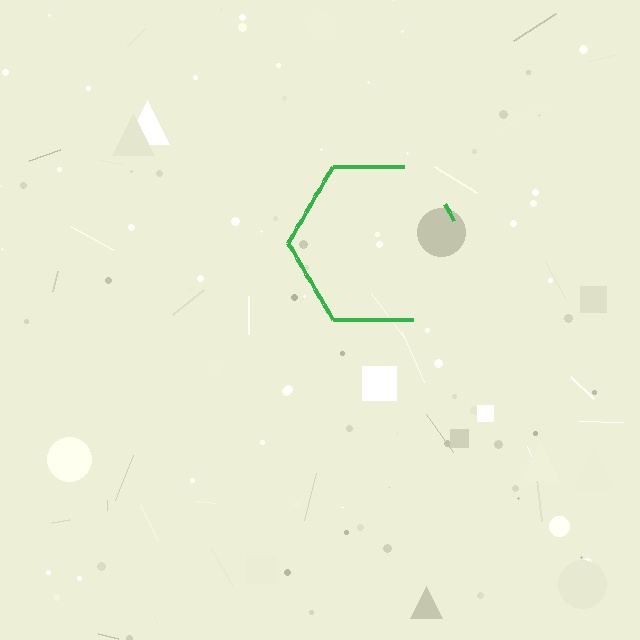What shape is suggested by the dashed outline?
The dashed outline suggests a hexagon.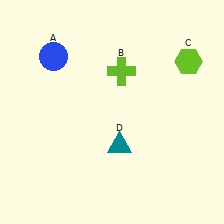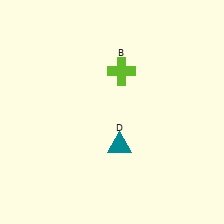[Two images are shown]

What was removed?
The lime hexagon (C), the blue circle (A) were removed in Image 2.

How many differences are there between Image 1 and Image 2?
There are 2 differences between the two images.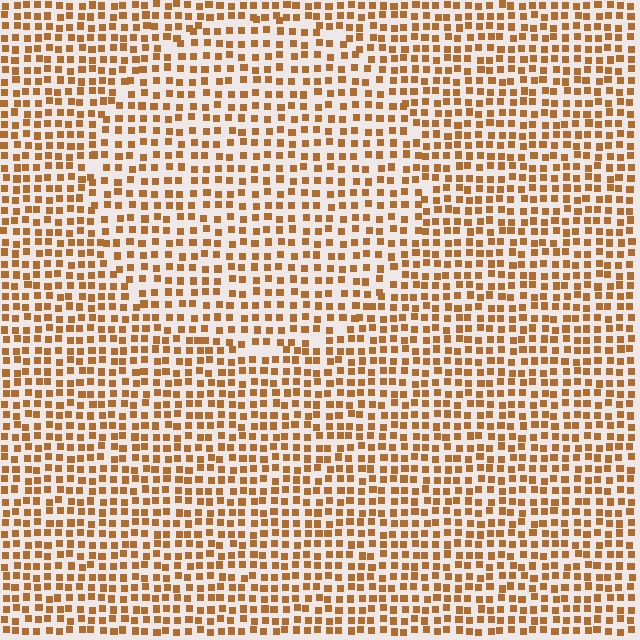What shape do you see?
I see a circle.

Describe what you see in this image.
The image contains small brown elements arranged at two different densities. A circle-shaped region is visible where the elements are less densely packed than the surrounding area.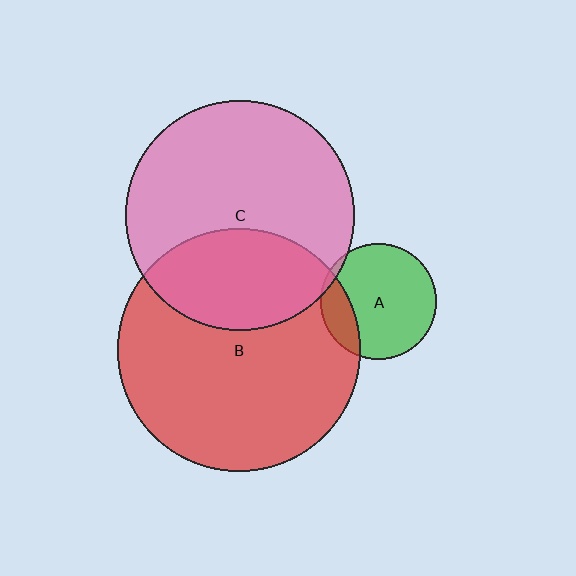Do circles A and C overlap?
Yes.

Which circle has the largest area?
Circle B (red).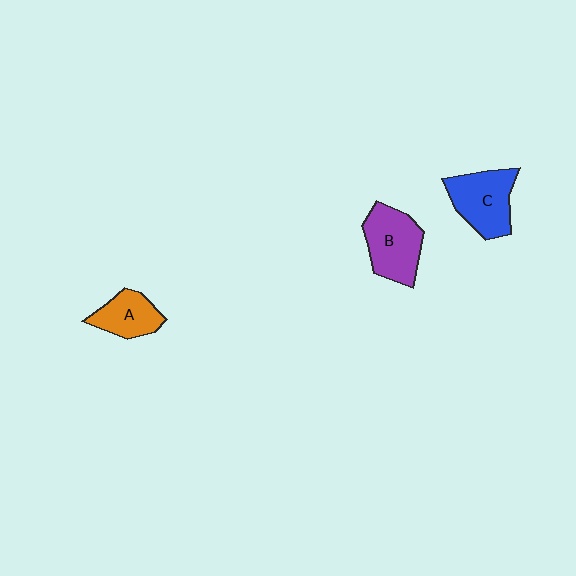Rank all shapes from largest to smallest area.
From largest to smallest: B (purple), C (blue), A (orange).